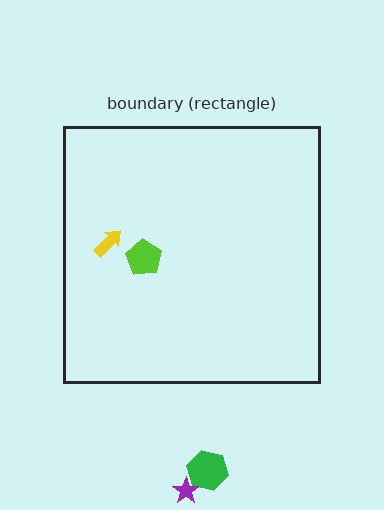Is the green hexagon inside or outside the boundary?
Outside.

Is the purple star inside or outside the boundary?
Outside.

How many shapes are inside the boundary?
2 inside, 2 outside.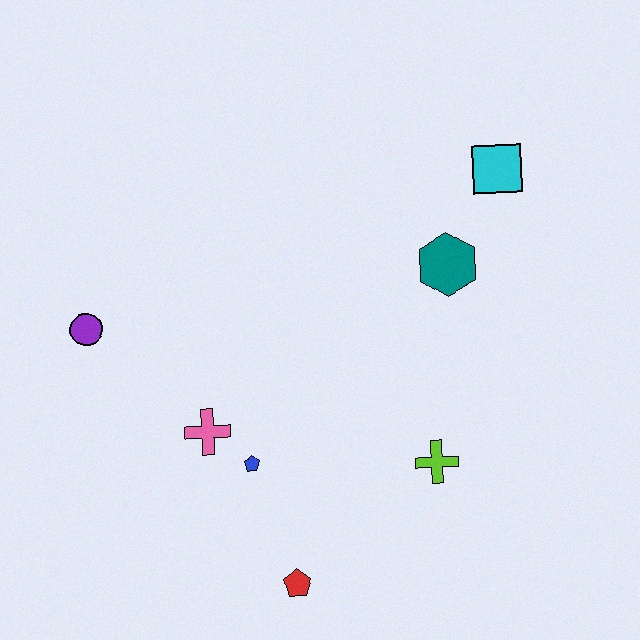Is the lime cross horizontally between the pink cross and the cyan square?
Yes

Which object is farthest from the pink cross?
The cyan square is farthest from the pink cross.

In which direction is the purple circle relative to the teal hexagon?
The purple circle is to the left of the teal hexagon.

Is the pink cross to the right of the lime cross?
No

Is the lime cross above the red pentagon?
Yes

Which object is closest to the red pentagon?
The blue pentagon is closest to the red pentagon.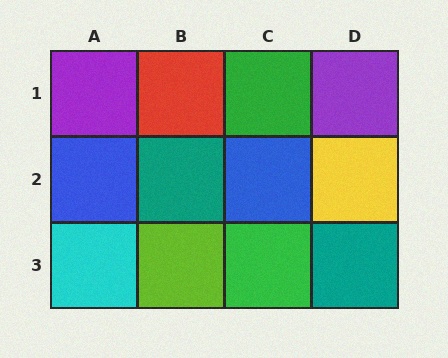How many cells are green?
2 cells are green.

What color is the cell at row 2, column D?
Yellow.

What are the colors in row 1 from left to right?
Purple, red, green, purple.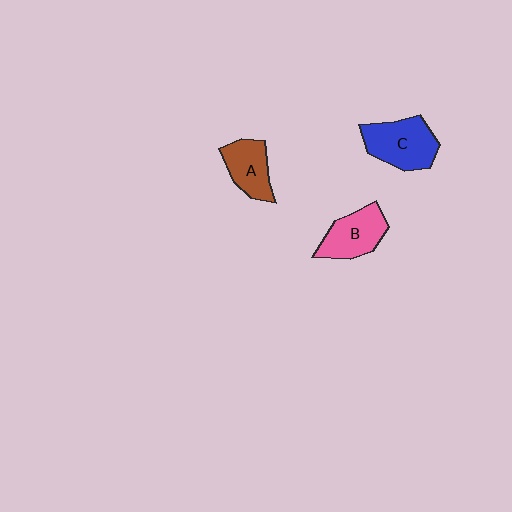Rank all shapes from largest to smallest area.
From largest to smallest: C (blue), B (pink), A (brown).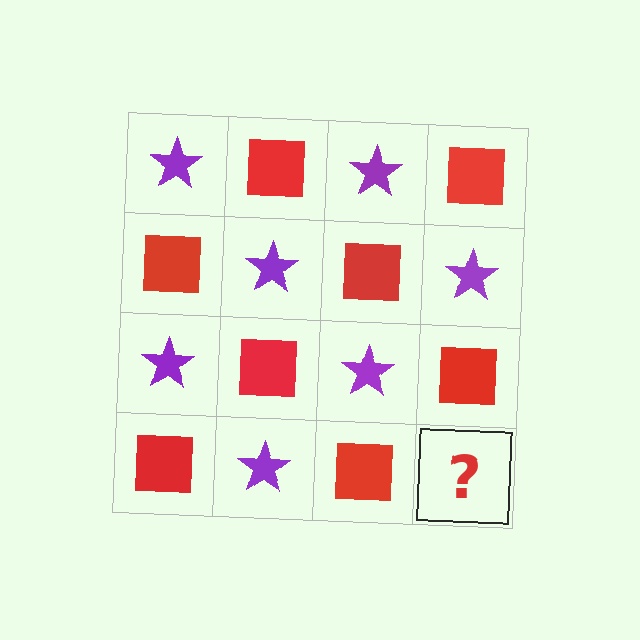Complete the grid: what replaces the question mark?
The question mark should be replaced with a purple star.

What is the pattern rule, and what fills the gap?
The rule is that it alternates purple star and red square in a checkerboard pattern. The gap should be filled with a purple star.